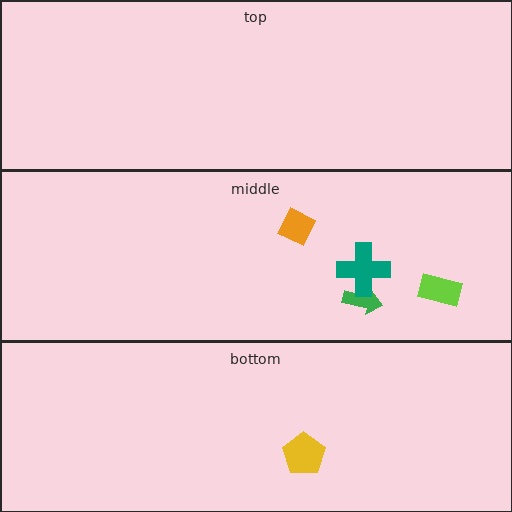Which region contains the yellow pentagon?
The bottom region.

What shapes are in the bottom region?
The yellow pentagon.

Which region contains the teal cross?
The middle region.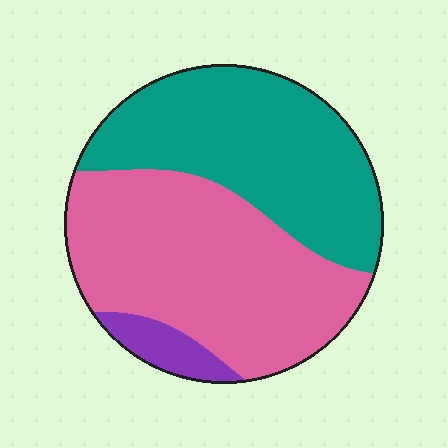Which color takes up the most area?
Pink, at roughly 50%.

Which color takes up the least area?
Purple, at roughly 5%.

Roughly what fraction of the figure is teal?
Teal covers roughly 45% of the figure.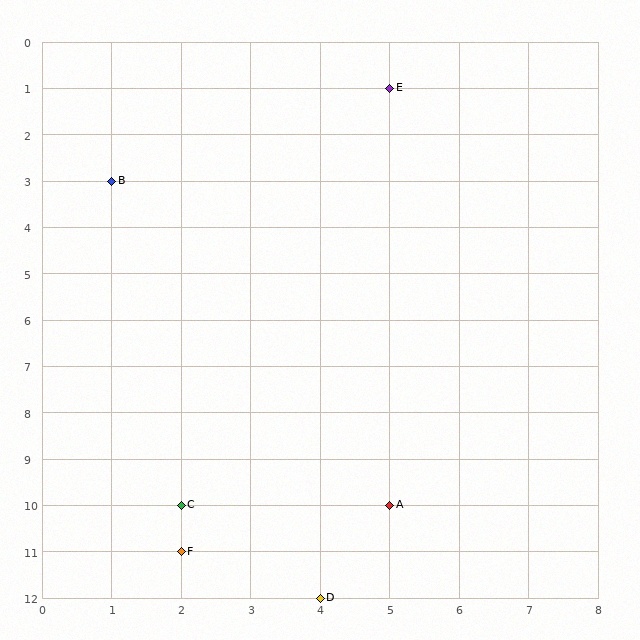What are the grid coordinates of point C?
Point C is at grid coordinates (2, 10).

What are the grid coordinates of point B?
Point B is at grid coordinates (1, 3).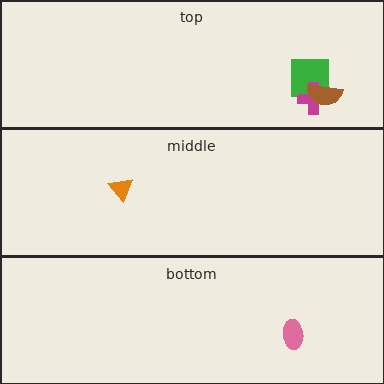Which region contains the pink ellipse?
The bottom region.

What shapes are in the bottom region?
The pink ellipse.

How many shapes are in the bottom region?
1.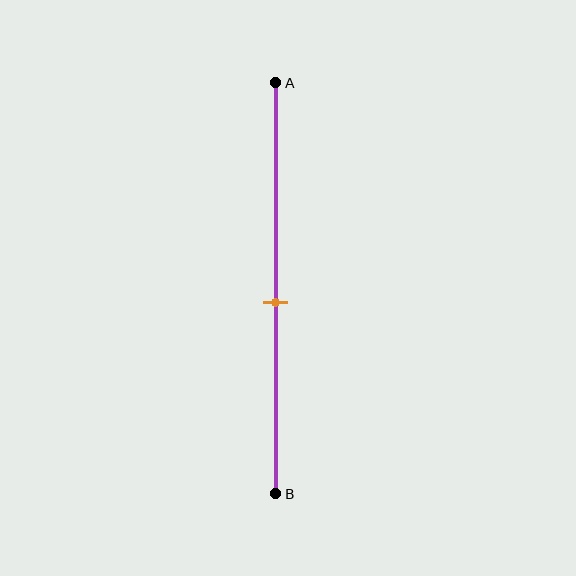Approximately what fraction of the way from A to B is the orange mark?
The orange mark is approximately 55% of the way from A to B.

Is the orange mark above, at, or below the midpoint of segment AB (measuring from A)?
The orange mark is below the midpoint of segment AB.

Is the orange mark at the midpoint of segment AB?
No, the mark is at about 55% from A, not at the 50% midpoint.